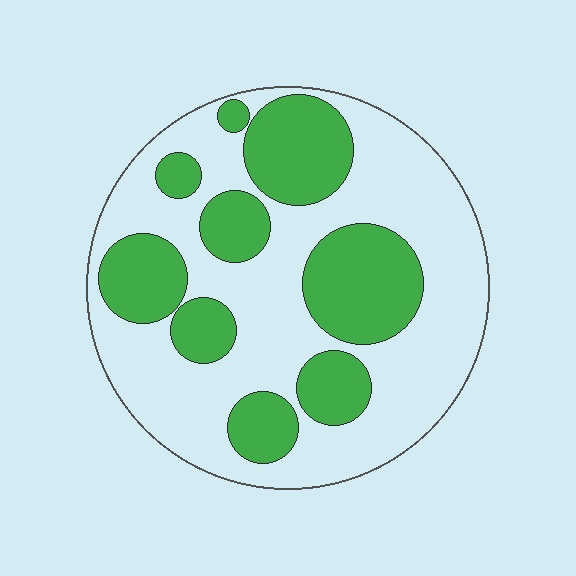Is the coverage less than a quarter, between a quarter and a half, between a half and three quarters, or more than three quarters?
Between a quarter and a half.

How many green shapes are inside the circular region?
9.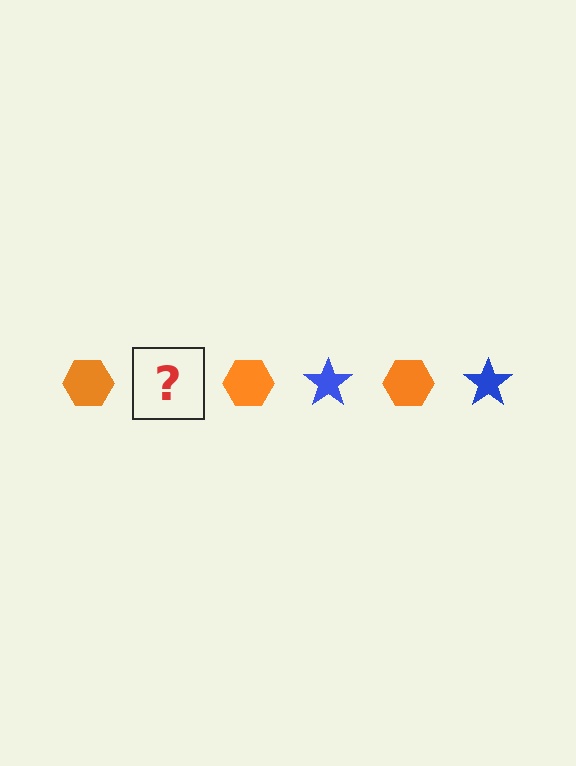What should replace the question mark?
The question mark should be replaced with a blue star.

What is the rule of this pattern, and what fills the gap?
The rule is that the pattern alternates between orange hexagon and blue star. The gap should be filled with a blue star.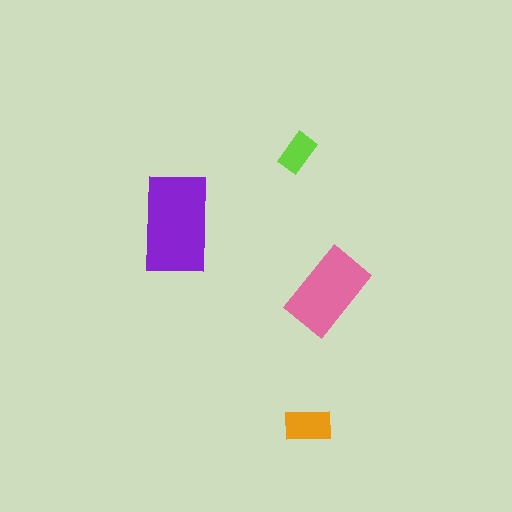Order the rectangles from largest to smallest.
the purple one, the pink one, the orange one, the lime one.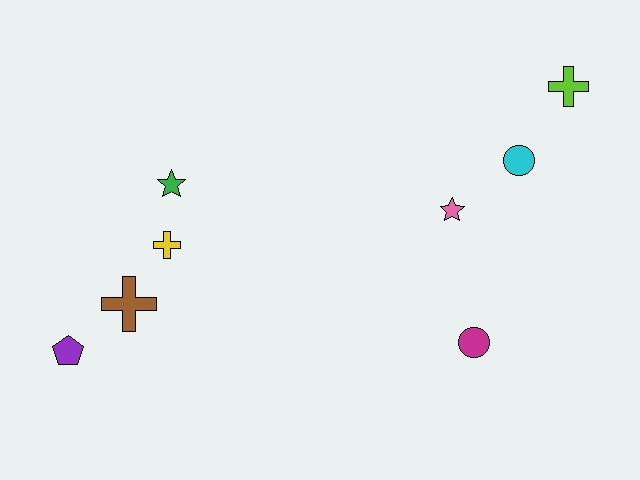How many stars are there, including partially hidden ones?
There are 2 stars.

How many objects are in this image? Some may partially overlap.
There are 8 objects.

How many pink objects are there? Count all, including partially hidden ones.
There is 1 pink object.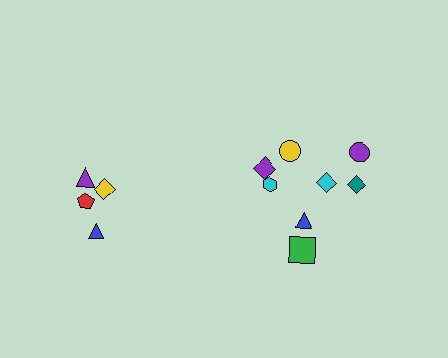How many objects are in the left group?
There are 4 objects.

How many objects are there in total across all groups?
There are 12 objects.